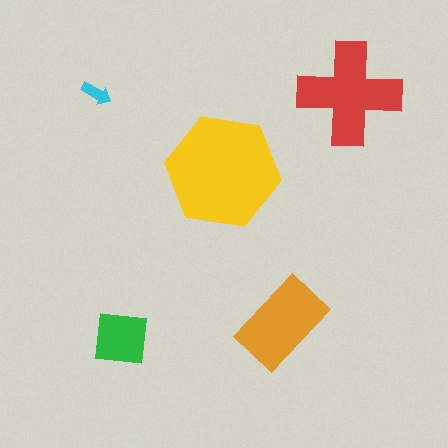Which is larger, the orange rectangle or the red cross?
The red cross.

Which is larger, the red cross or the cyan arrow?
The red cross.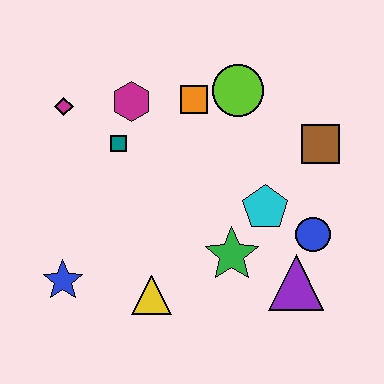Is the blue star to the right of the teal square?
No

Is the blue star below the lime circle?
Yes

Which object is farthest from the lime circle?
The blue star is farthest from the lime circle.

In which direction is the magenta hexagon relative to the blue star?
The magenta hexagon is above the blue star.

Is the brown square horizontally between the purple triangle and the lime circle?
No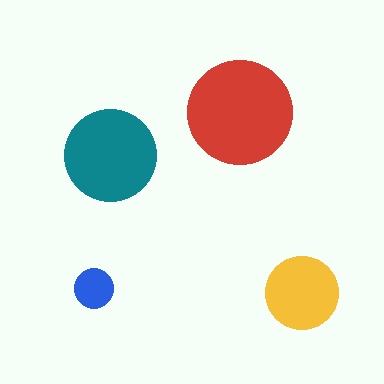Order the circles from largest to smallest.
the red one, the teal one, the yellow one, the blue one.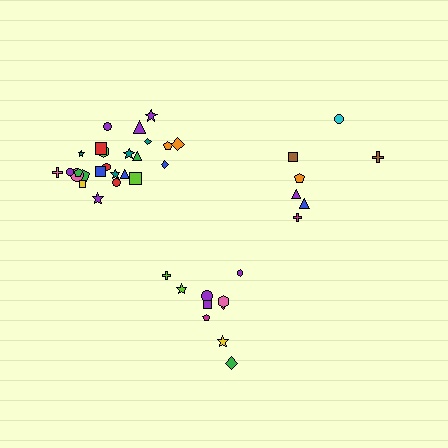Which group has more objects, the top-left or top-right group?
The top-left group.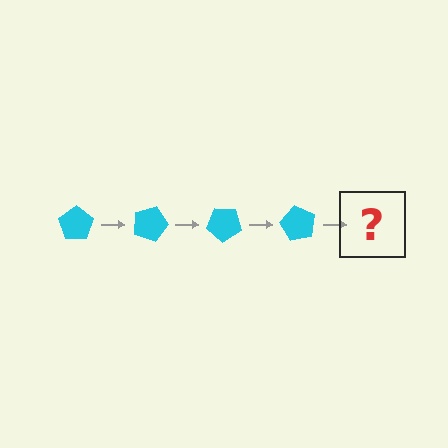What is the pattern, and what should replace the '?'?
The pattern is that the pentagon rotates 20 degrees each step. The '?' should be a cyan pentagon rotated 80 degrees.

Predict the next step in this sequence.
The next step is a cyan pentagon rotated 80 degrees.